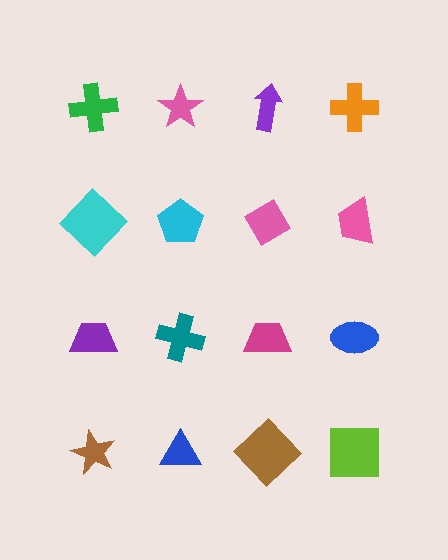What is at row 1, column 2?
A pink star.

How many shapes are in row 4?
4 shapes.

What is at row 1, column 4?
An orange cross.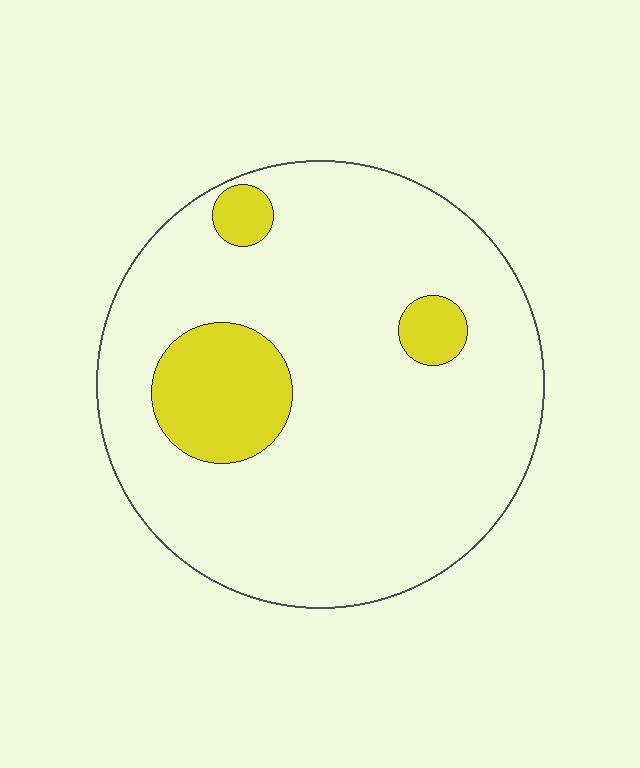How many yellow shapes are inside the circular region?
3.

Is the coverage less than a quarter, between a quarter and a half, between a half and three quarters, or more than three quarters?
Less than a quarter.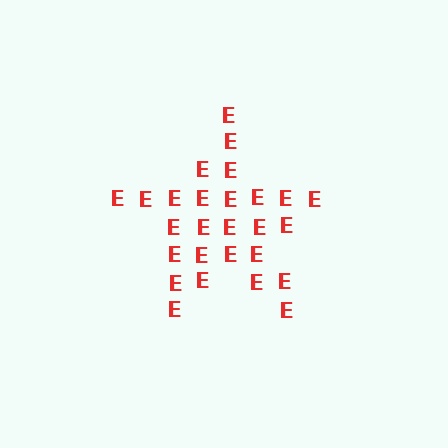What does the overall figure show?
The overall figure shows a star.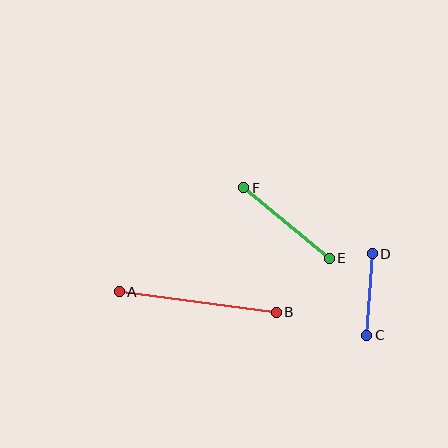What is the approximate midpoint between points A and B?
The midpoint is at approximately (198, 302) pixels.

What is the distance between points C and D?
The distance is approximately 82 pixels.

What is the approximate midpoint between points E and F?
The midpoint is at approximately (286, 223) pixels.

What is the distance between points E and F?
The distance is approximately 111 pixels.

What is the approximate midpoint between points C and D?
The midpoint is at approximately (369, 294) pixels.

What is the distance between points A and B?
The distance is approximately 158 pixels.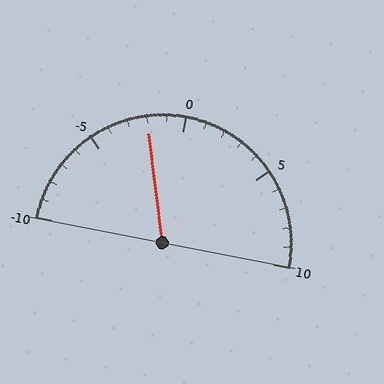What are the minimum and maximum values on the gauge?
The gauge ranges from -10 to 10.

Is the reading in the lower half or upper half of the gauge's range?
The reading is in the lower half of the range (-10 to 10).